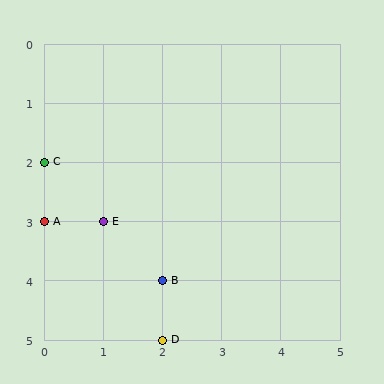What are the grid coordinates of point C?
Point C is at grid coordinates (0, 2).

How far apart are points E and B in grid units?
Points E and B are 1 column and 1 row apart (about 1.4 grid units diagonally).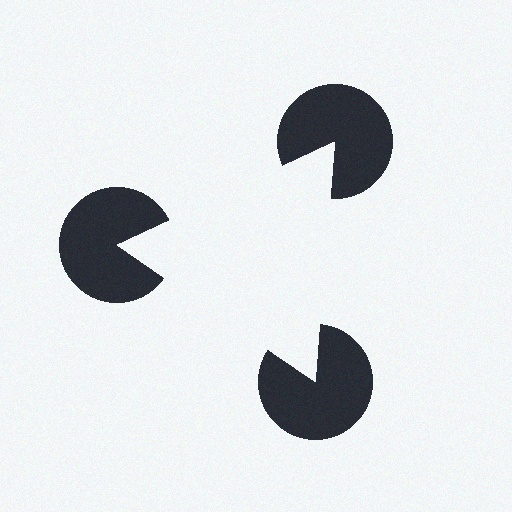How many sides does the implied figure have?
3 sides.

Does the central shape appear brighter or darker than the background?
It typically appears slightly brighter than the background, even though no actual brightness change is drawn.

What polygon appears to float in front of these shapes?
An illusory triangle — its edges are inferred from the aligned wedge cuts in the pac-man discs, not physically drawn.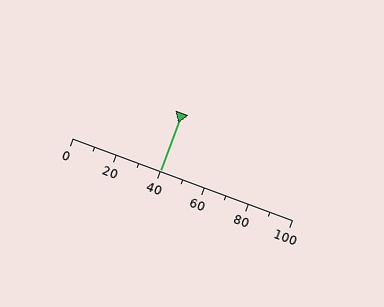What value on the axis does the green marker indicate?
The marker indicates approximately 40.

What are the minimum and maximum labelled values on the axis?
The axis runs from 0 to 100.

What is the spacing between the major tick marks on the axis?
The major ticks are spaced 20 apart.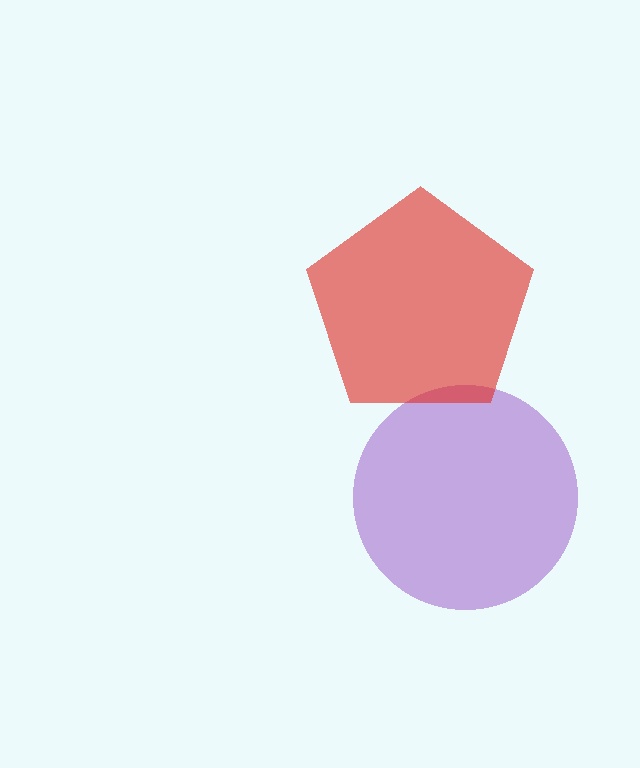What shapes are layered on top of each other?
The layered shapes are: a purple circle, a red pentagon.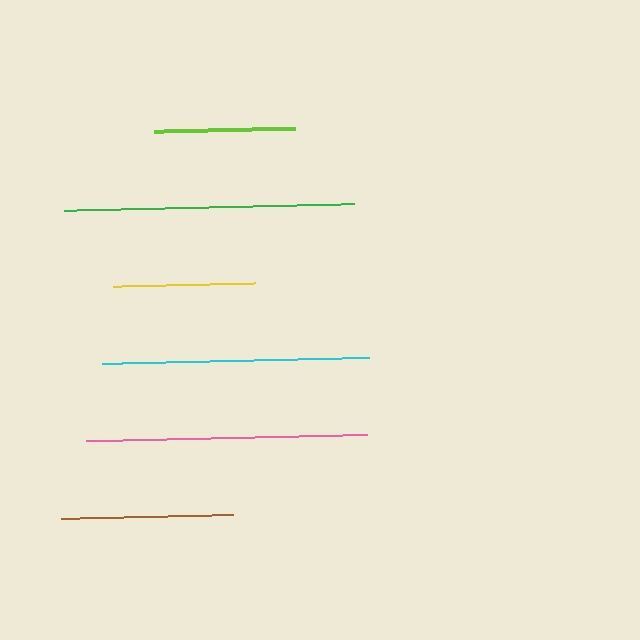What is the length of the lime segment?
The lime segment is approximately 142 pixels long.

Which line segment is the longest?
The green line is the longest at approximately 290 pixels.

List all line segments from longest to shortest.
From longest to shortest: green, pink, cyan, brown, yellow, lime.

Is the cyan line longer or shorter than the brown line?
The cyan line is longer than the brown line.